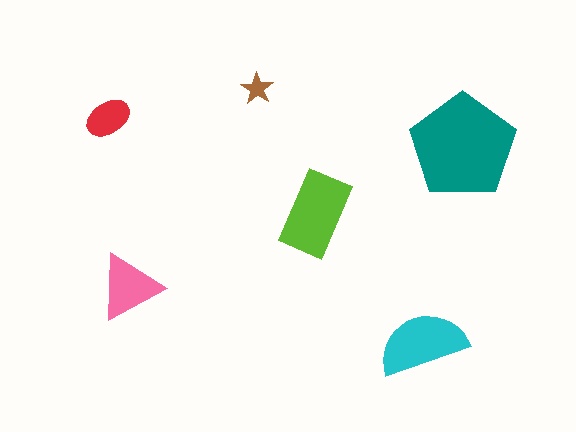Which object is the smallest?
The brown star.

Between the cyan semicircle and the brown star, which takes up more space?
The cyan semicircle.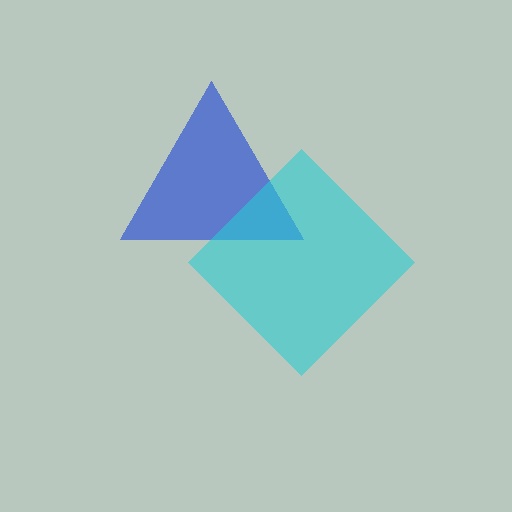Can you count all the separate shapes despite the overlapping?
Yes, there are 2 separate shapes.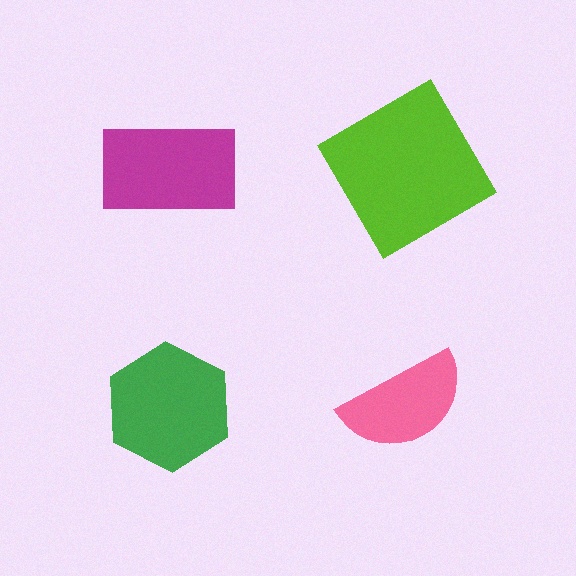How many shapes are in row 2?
2 shapes.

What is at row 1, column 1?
A magenta rectangle.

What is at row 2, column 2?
A pink semicircle.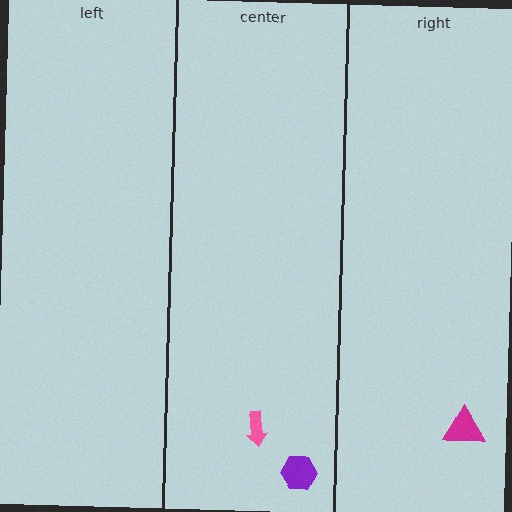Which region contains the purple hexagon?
The center region.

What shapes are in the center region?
The pink arrow, the purple hexagon.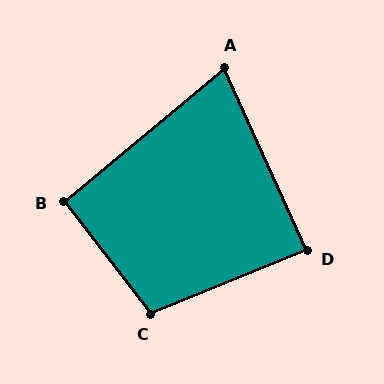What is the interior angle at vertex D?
Approximately 88 degrees (approximately right).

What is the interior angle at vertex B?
Approximately 92 degrees (approximately right).